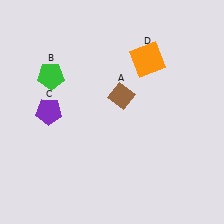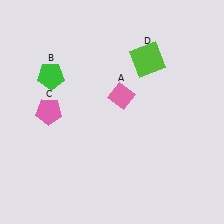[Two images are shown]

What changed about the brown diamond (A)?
In Image 1, A is brown. In Image 2, it changed to pink.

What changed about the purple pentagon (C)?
In Image 1, C is purple. In Image 2, it changed to pink.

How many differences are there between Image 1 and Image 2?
There are 3 differences between the two images.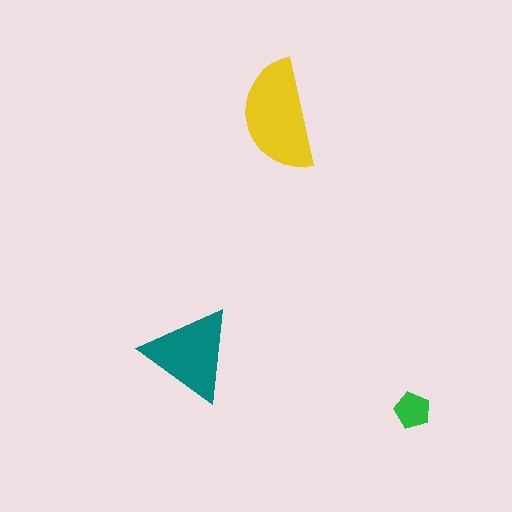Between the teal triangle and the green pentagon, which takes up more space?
The teal triangle.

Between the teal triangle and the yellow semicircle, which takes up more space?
The yellow semicircle.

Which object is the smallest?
The green pentagon.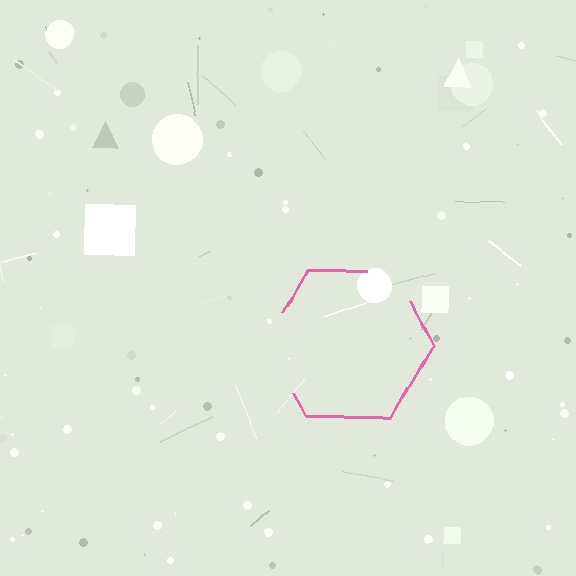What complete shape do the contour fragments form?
The contour fragments form a hexagon.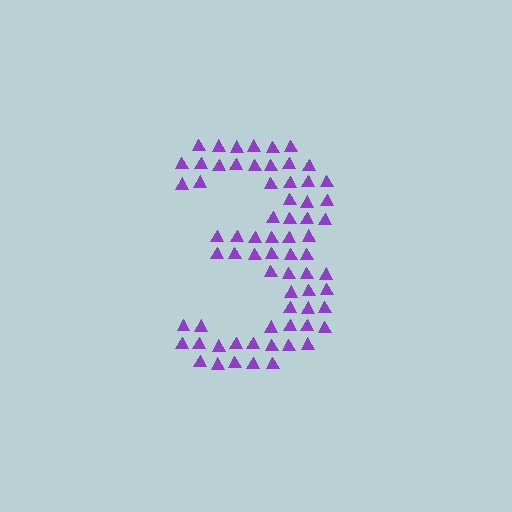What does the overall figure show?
The overall figure shows the digit 3.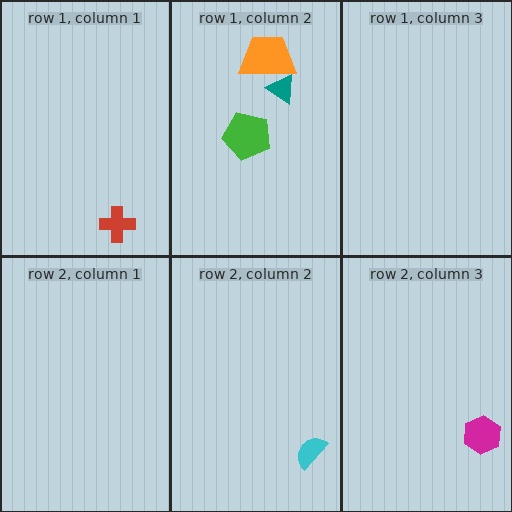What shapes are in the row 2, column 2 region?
The cyan semicircle.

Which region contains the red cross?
The row 1, column 1 region.